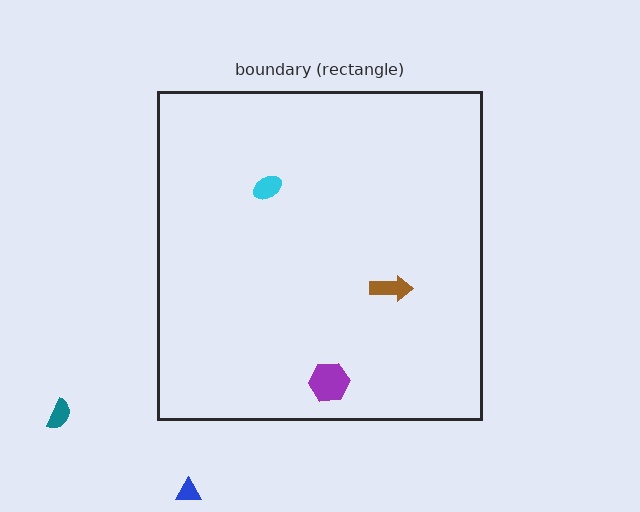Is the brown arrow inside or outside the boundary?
Inside.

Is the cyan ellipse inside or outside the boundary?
Inside.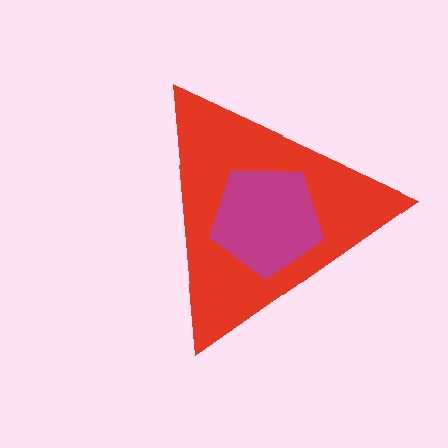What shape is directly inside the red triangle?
The magenta pentagon.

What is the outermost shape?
The red triangle.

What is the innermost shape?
The magenta pentagon.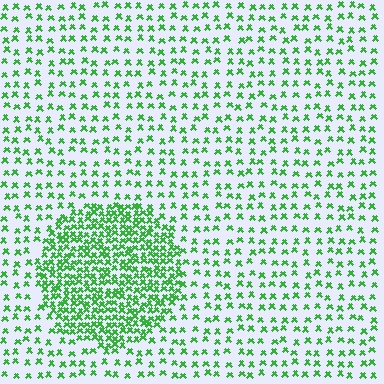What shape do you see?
I see a circle.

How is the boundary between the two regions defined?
The boundary is defined by a change in element density (approximately 2.6x ratio). All elements are the same color, size, and shape.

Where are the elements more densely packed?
The elements are more densely packed inside the circle boundary.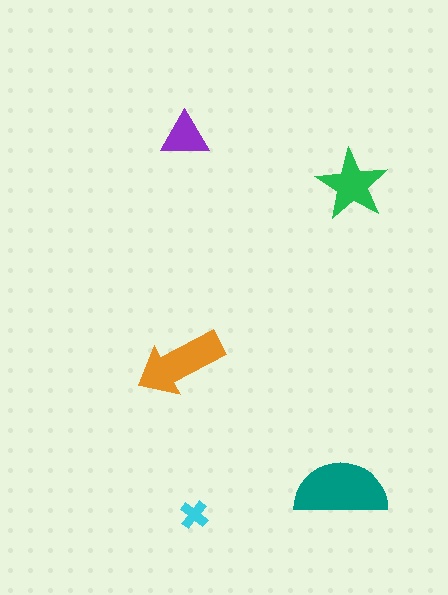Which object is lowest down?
The cyan cross is bottommost.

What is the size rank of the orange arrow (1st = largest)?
2nd.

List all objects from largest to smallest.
The teal semicircle, the orange arrow, the green star, the purple triangle, the cyan cross.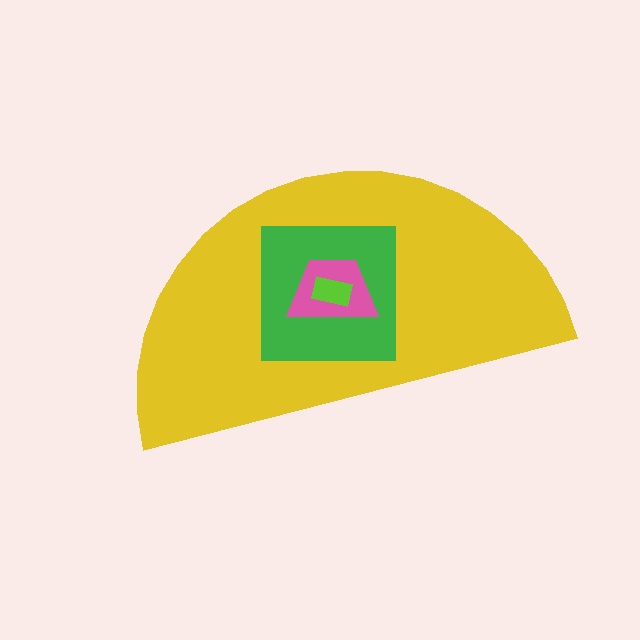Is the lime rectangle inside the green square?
Yes.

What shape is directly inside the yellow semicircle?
The green square.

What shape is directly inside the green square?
The pink trapezoid.